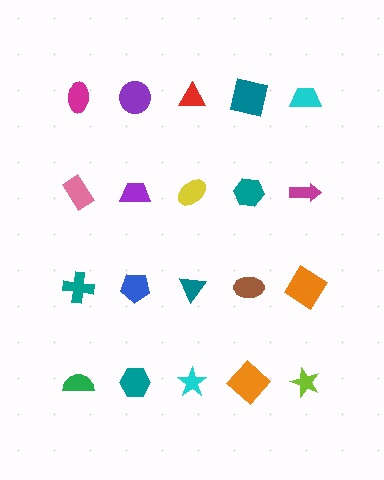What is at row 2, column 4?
A teal hexagon.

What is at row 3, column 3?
A teal triangle.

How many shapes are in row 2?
5 shapes.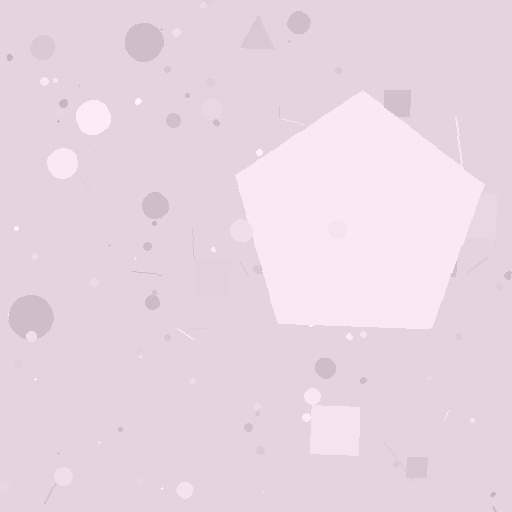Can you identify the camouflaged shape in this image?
The camouflaged shape is a pentagon.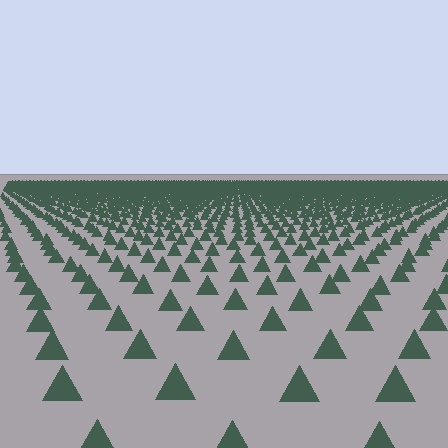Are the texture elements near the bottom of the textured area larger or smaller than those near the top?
Larger. Near the bottom, elements are closer to the viewer and appear at a bigger on-screen size.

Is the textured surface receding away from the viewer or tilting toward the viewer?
The surface is receding away from the viewer. Texture elements get smaller and denser toward the top.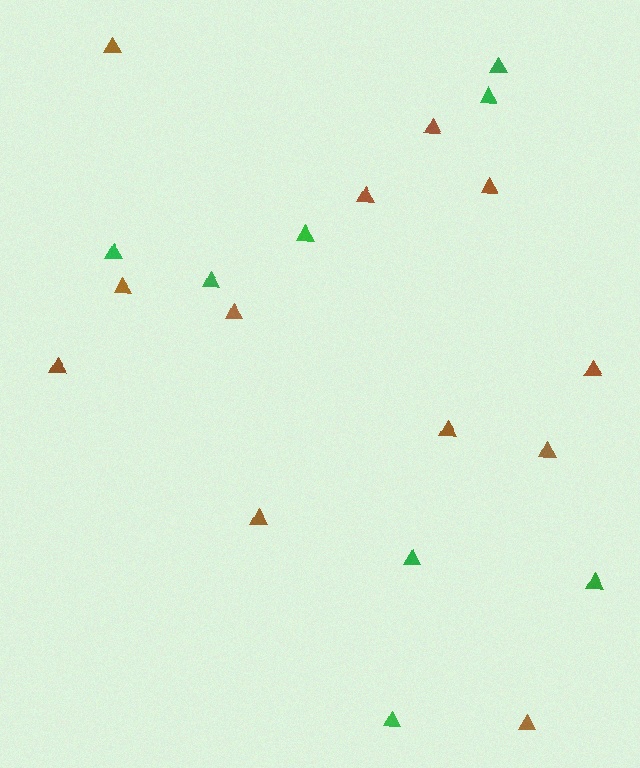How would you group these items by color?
There are 2 groups: one group of green triangles (8) and one group of brown triangles (12).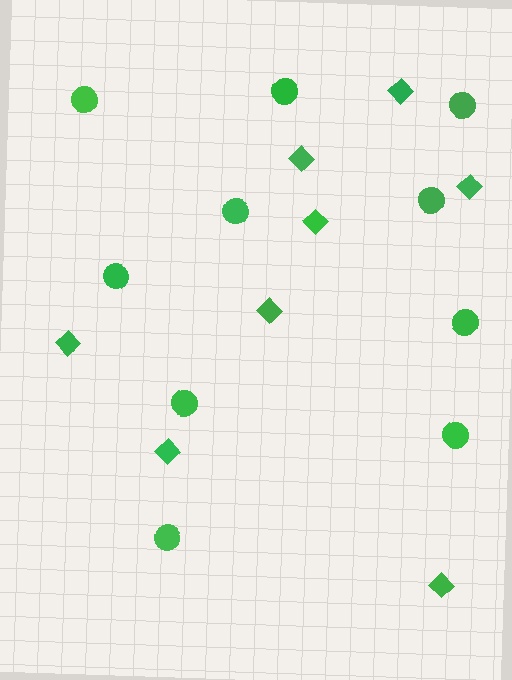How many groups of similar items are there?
There are 2 groups: one group of diamonds (8) and one group of circles (10).